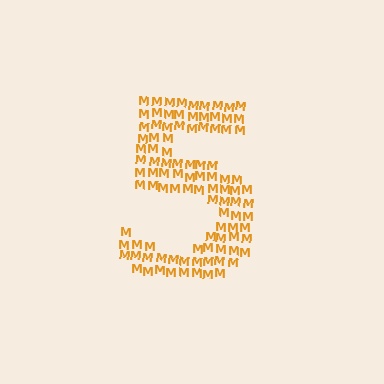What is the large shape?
The large shape is the digit 5.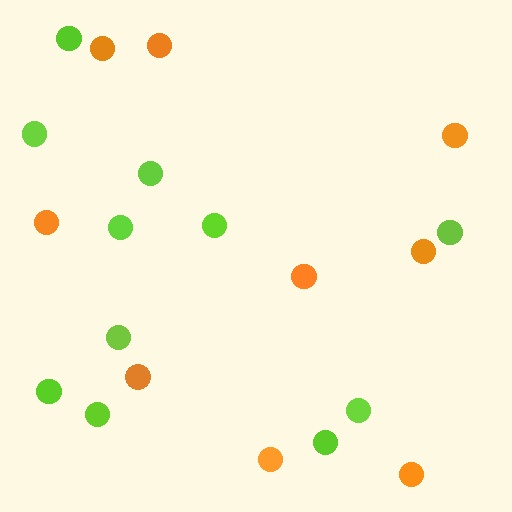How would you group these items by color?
There are 2 groups: one group of orange circles (9) and one group of lime circles (11).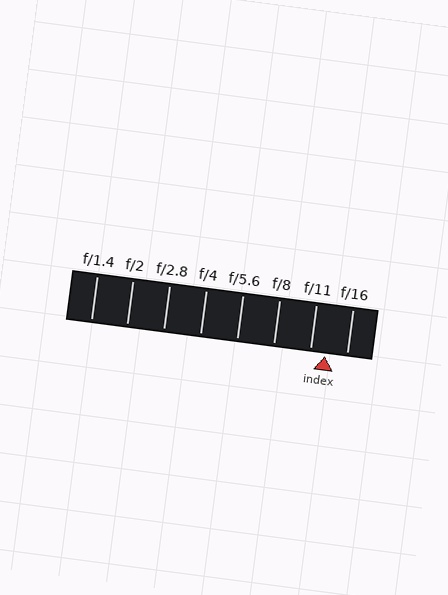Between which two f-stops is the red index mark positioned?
The index mark is between f/11 and f/16.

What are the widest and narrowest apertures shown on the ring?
The widest aperture shown is f/1.4 and the narrowest is f/16.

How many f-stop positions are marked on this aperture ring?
There are 8 f-stop positions marked.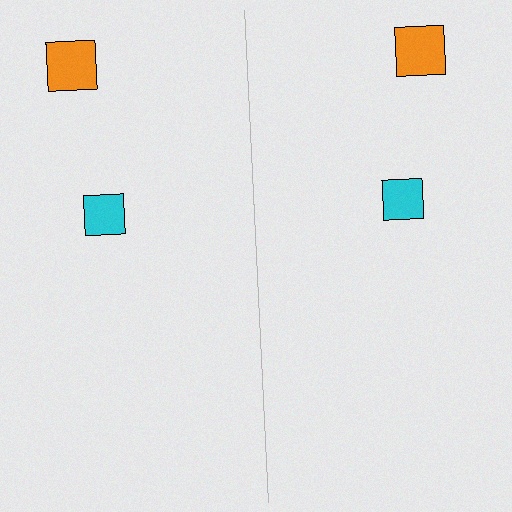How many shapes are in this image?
There are 4 shapes in this image.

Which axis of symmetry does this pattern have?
The pattern has a vertical axis of symmetry running through the center of the image.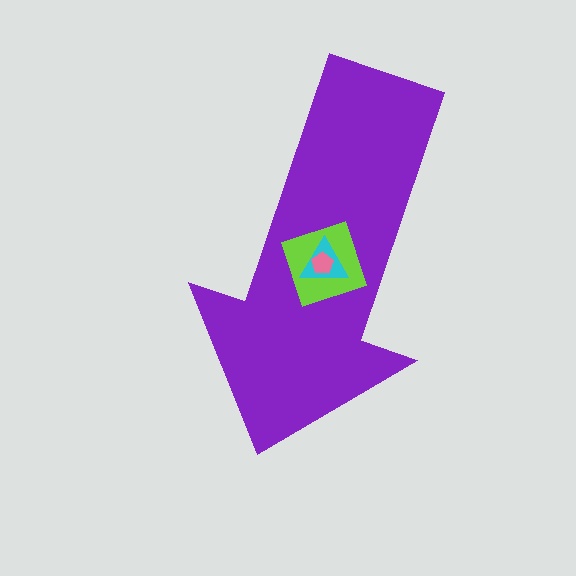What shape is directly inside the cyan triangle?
The pink pentagon.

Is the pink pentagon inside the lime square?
Yes.